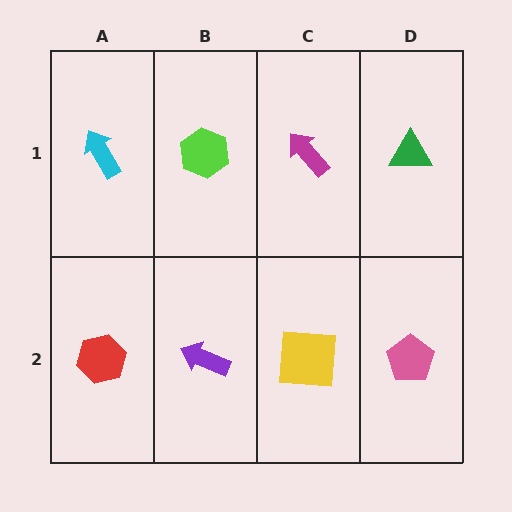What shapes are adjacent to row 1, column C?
A yellow square (row 2, column C), a lime hexagon (row 1, column B), a green triangle (row 1, column D).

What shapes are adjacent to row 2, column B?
A lime hexagon (row 1, column B), a red hexagon (row 2, column A), a yellow square (row 2, column C).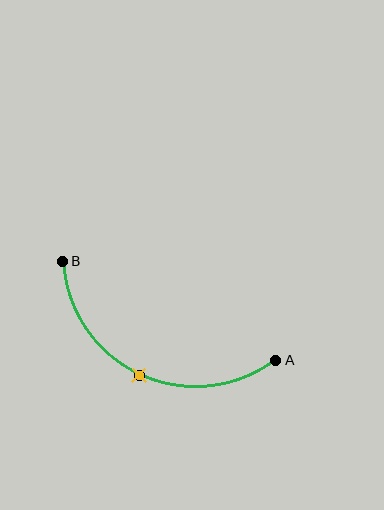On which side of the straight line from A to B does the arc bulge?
The arc bulges below the straight line connecting A and B.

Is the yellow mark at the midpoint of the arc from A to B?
Yes. The yellow mark lies on the arc at equal arc-length from both A and B — it is the arc midpoint.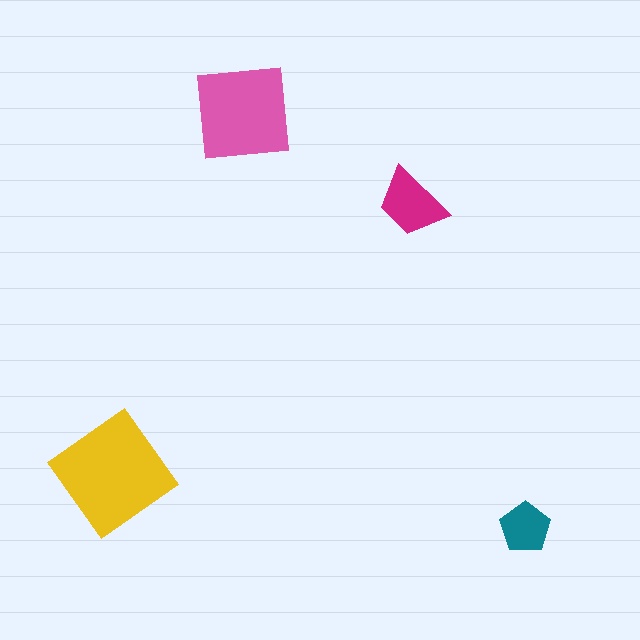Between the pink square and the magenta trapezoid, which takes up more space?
The pink square.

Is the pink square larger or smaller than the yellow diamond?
Smaller.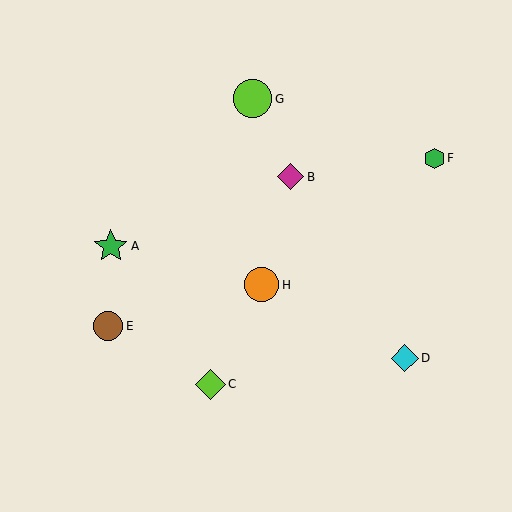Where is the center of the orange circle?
The center of the orange circle is at (262, 285).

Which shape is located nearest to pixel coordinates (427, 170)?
The green hexagon (labeled F) at (434, 158) is nearest to that location.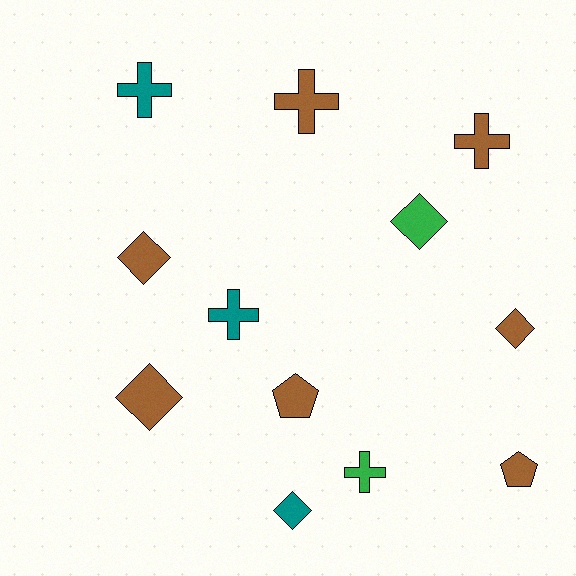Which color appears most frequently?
Brown, with 7 objects.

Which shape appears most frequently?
Diamond, with 5 objects.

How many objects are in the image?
There are 12 objects.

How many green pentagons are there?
There are no green pentagons.